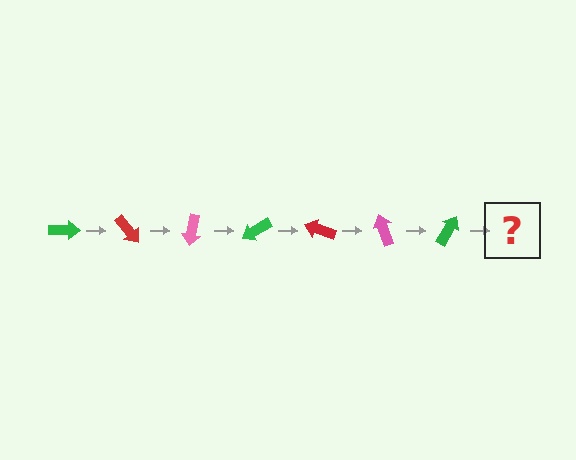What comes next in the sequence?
The next element should be a red arrow, rotated 350 degrees from the start.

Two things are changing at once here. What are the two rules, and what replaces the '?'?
The two rules are that it rotates 50 degrees each step and the color cycles through green, red, and pink. The '?' should be a red arrow, rotated 350 degrees from the start.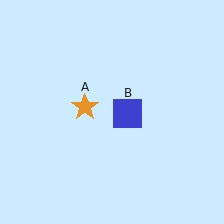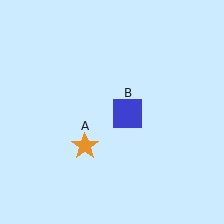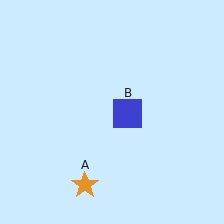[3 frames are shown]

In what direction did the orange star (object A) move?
The orange star (object A) moved down.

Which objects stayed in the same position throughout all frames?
Blue square (object B) remained stationary.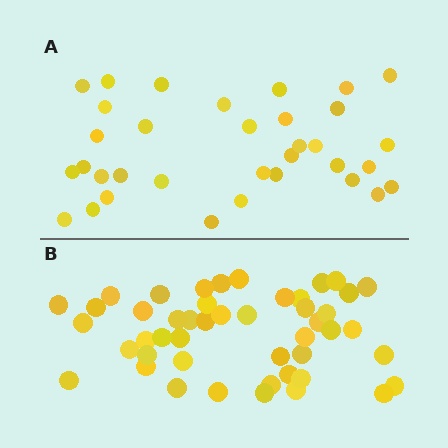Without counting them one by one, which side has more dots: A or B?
Region B (the bottom region) has more dots.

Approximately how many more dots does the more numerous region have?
Region B has approximately 15 more dots than region A.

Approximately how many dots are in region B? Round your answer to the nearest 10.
About 50 dots. (The exact count is 47, which rounds to 50.)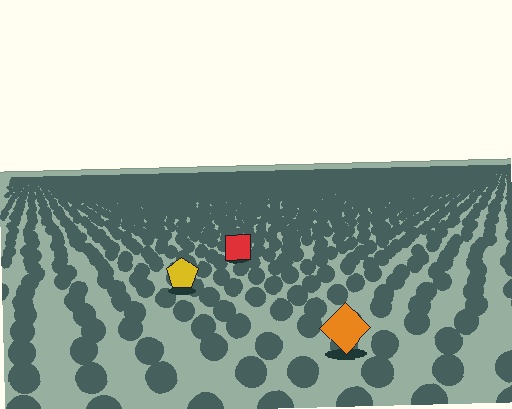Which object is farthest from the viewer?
The red square is farthest from the viewer. It appears smaller and the ground texture around it is denser.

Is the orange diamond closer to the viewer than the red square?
Yes. The orange diamond is closer — you can tell from the texture gradient: the ground texture is coarser near it.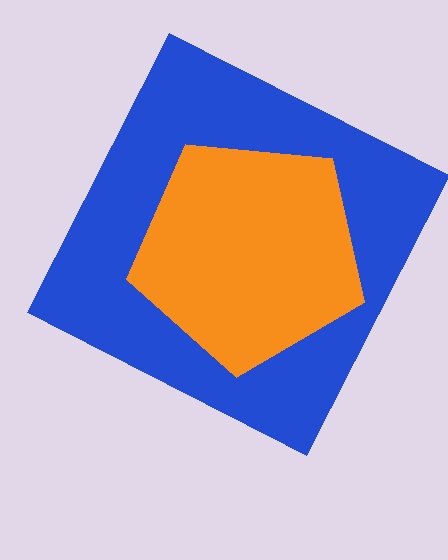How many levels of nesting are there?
2.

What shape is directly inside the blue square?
The orange pentagon.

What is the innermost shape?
The orange pentagon.